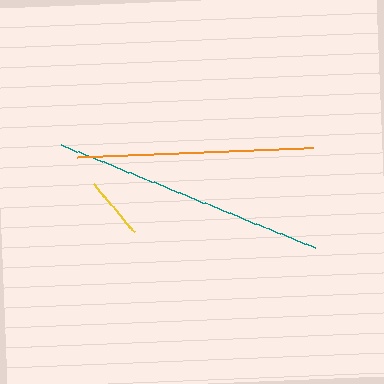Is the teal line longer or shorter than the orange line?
The teal line is longer than the orange line.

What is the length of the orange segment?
The orange segment is approximately 238 pixels long.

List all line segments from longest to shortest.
From longest to shortest: teal, orange, yellow.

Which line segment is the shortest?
The yellow line is the shortest at approximately 63 pixels.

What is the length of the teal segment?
The teal segment is approximately 274 pixels long.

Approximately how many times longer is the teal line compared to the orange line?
The teal line is approximately 1.2 times the length of the orange line.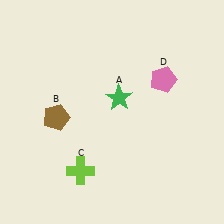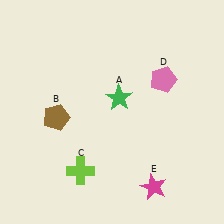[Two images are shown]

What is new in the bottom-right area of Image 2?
A magenta star (E) was added in the bottom-right area of Image 2.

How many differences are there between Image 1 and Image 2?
There is 1 difference between the two images.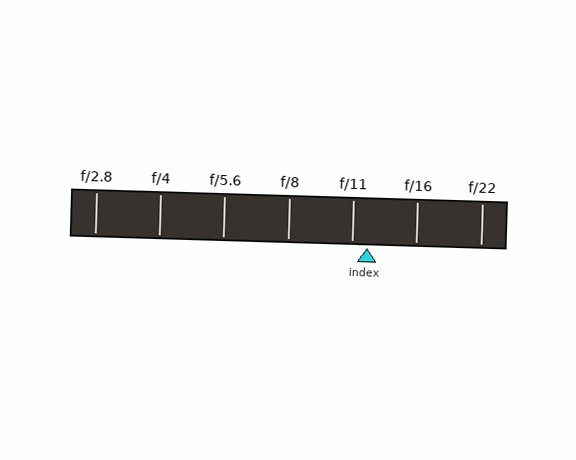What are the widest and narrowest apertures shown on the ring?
The widest aperture shown is f/2.8 and the narrowest is f/22.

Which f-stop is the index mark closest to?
The index mark is closest to f/11.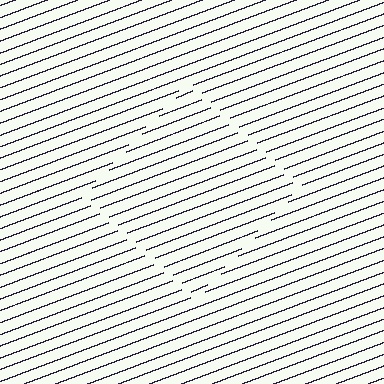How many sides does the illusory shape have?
4 sides — the line-ends trace a square.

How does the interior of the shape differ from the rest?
The interior of the shape contains the same grating, shifted by half a period — the contour is defined by the phase discontinuity where line-ends from the inner and outer gratings abut.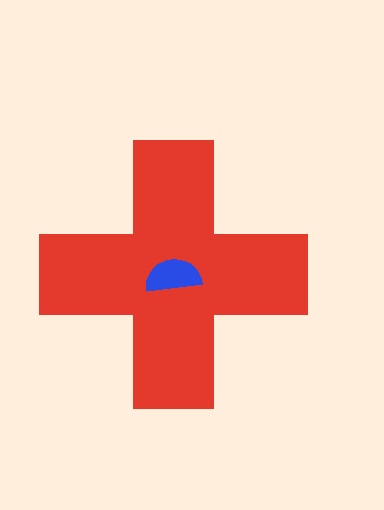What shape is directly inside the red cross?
The blue semicircle.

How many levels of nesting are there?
2.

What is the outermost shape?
The red cross.